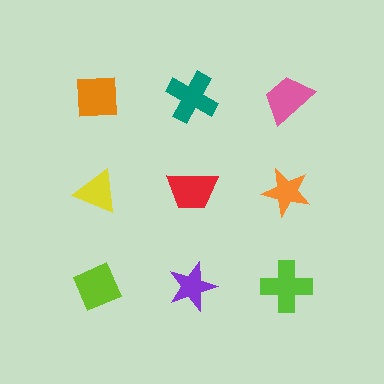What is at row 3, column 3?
A lime cross.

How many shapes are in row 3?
3 shapes.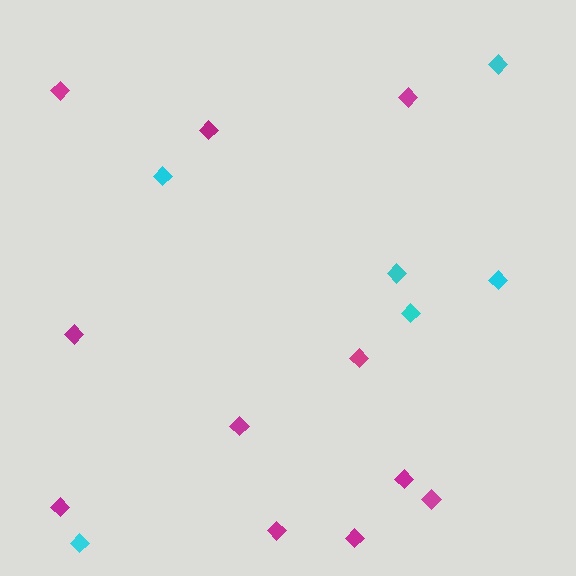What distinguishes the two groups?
There are 2 groups: one group of cyan diamonds (6) and one group of magenta diamonds (11).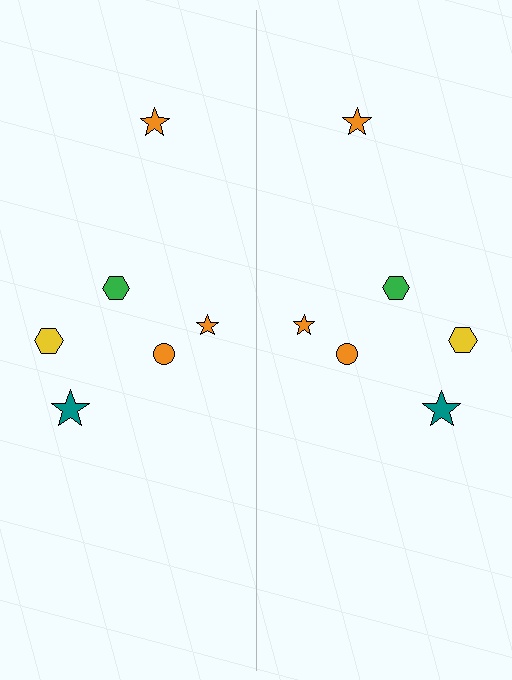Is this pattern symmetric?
Yes, this pattern has bilateral (reflection) symmetry.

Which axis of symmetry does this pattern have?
The pattern has a vertical axis of symmetry running through the center of the image.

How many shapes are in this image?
There are 12 shapes in this image.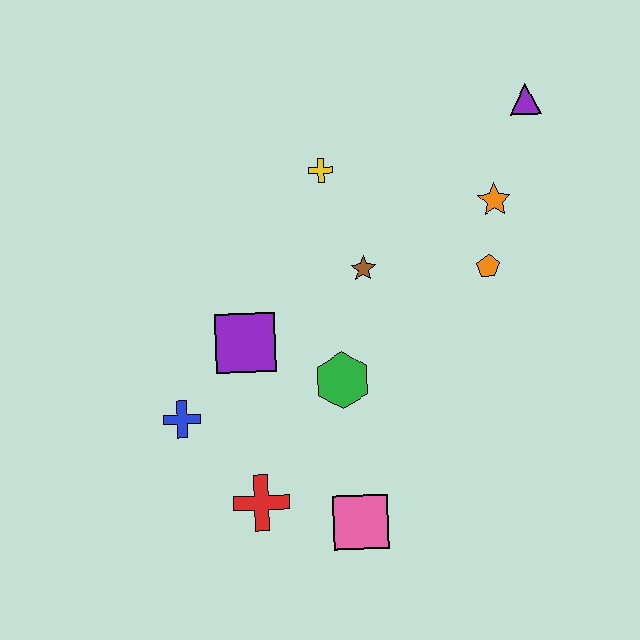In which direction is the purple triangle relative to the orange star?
The purple triangle is above the orange star.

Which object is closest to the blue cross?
The purple square is closest to the blue cross.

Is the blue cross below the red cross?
No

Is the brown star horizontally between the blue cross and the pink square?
No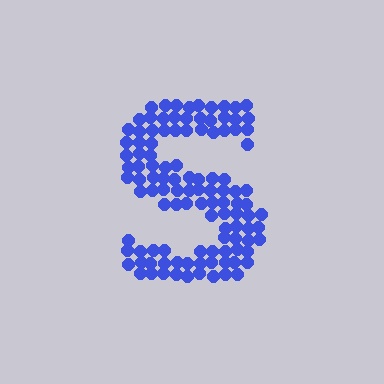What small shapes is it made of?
It is made of small circles.